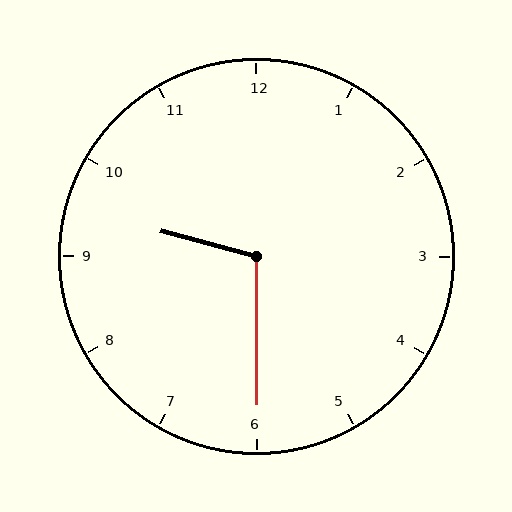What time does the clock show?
9:30.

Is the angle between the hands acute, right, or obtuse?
It is obtuse.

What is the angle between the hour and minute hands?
Approximately 105 degrees.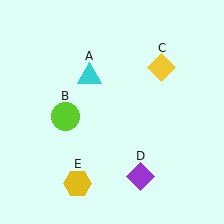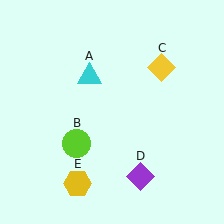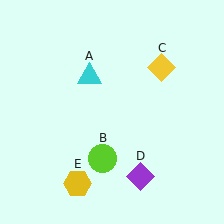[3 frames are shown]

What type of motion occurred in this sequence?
The lime circle (object B) rotated counterclockwise around the center of the scene.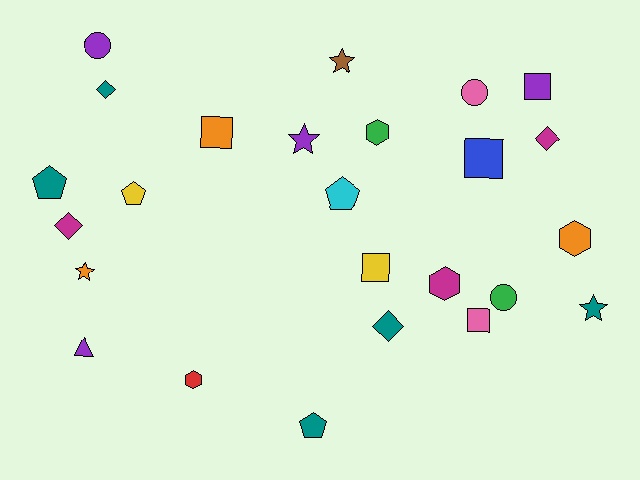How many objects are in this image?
There are 25 objects.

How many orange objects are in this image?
There are 3 orange objects.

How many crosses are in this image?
There are no crosses.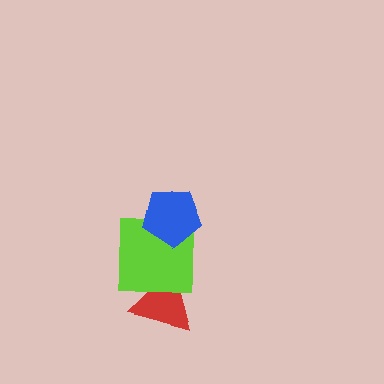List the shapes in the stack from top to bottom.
From top to bottom: the blue pentagon, the lime square, the red triangle.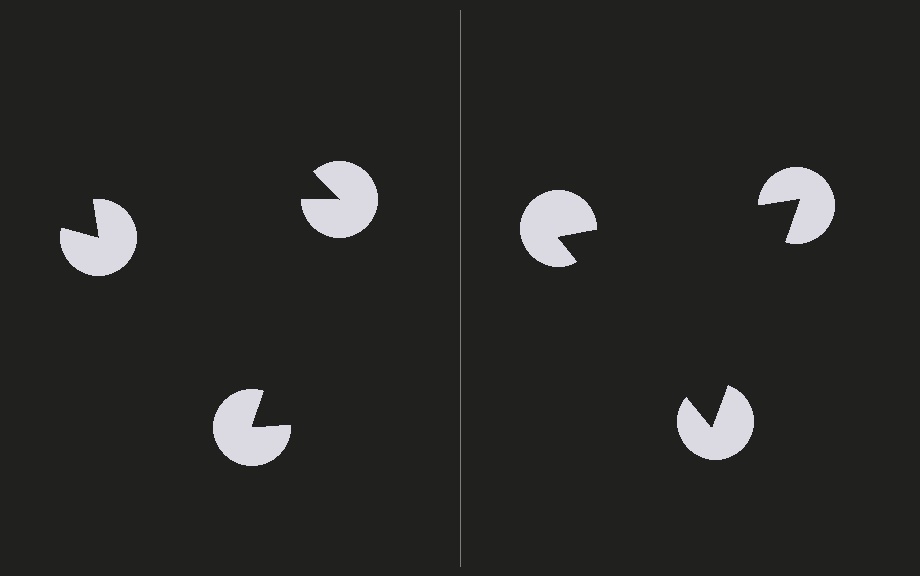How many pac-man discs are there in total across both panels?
6 — 3 on each side.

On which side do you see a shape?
An illusory triangle appears on the right side. On the left side the wedge cuts are rotated, so no coherent shape forms.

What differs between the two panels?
The pac-man discs are positioned identically on both sides; only the wedge orientations differ. On the right they align to a triangle; on the left they are misaligned.